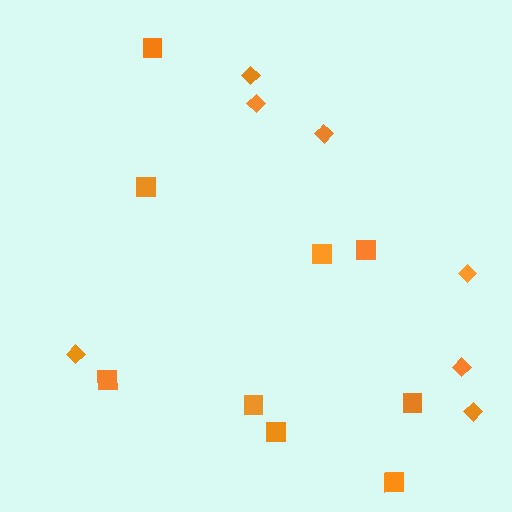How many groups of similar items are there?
There are 2 groups: one group of squares (9) and one group of diamonds (7).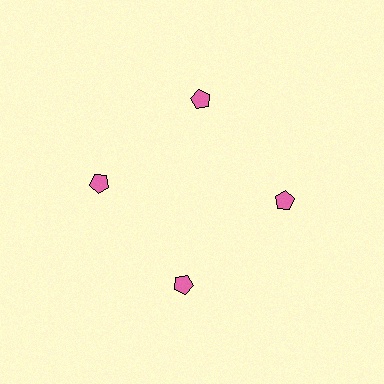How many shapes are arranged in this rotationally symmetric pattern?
There are 4 shapes, arranged in 4 groups of 1.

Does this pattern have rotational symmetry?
Yes, this pattern has 4-fold rotational symmetry. It looks the same after rotating 90 degrees around the center.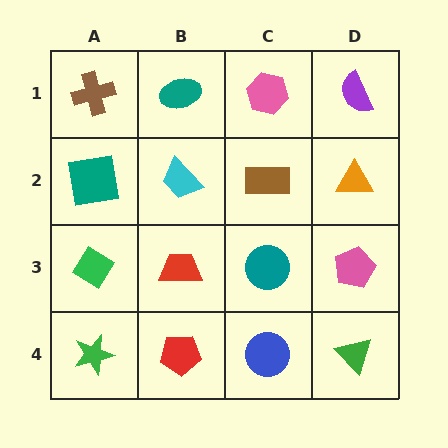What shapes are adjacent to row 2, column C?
A pink hexagon (row 1, column C), a teal circle (row 3, column C), a cyan trapezoid (row 2, column B), an orange triangle (row 2, column D).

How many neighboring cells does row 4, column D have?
2.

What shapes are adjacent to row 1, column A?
A teal square (row 2, column A), a teal ellipse (row 1, column B).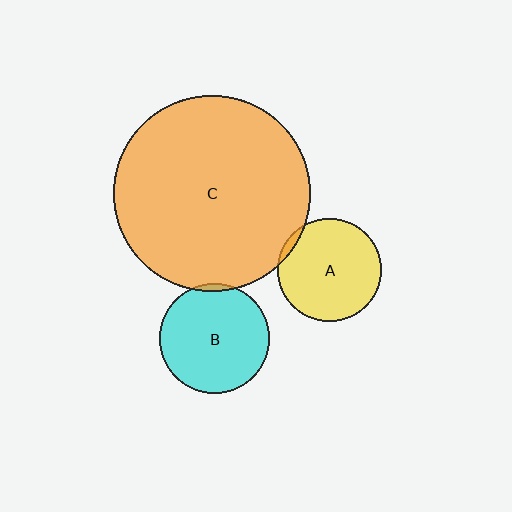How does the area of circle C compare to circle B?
Approximately 3.2 times.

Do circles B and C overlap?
Yes.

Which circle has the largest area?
Circle C (orange).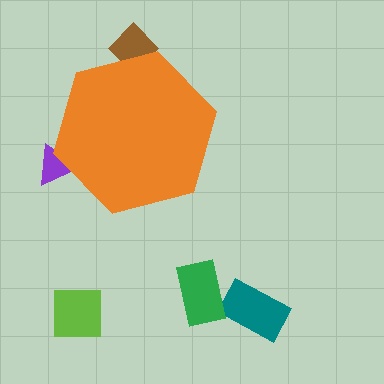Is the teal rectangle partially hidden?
No, the teal rectangle is fully visible.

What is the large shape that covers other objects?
An orange hexagon.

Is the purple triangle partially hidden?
Yes, the purple triangle is partially hidden behind the orange hexagon.